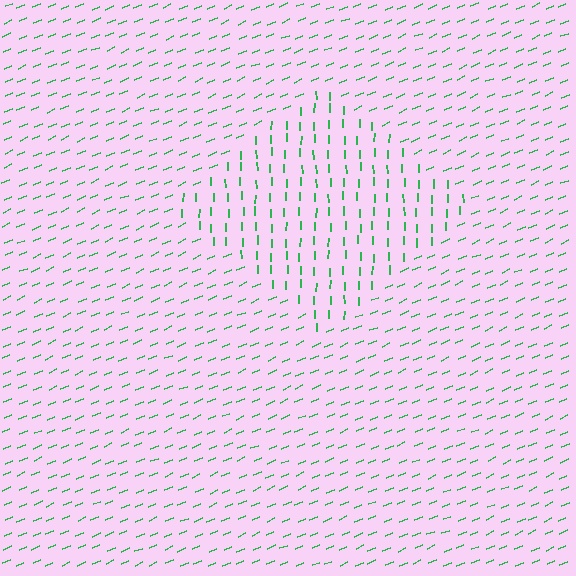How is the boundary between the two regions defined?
The boundary is defined purely by a change in line orientation (approximately 67 degrees difference). All lines are the same color and thickness.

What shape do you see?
I see a diamond.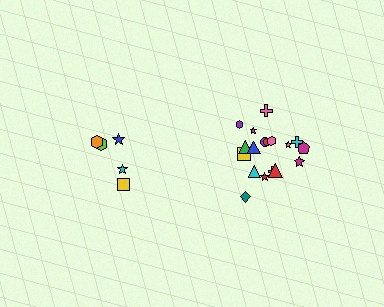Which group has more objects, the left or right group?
The right group.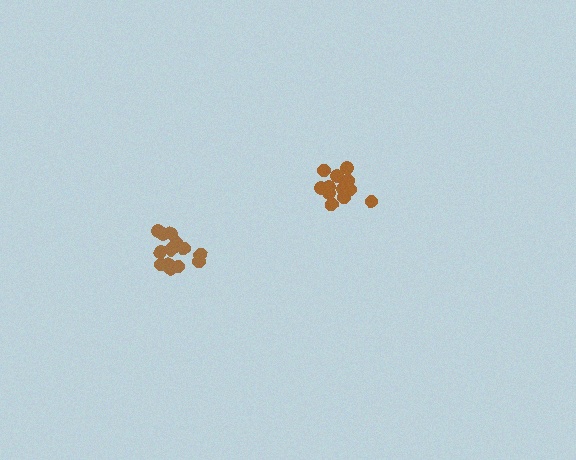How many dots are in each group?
Group 1: 13 dots, Group 2: 13 dots (26 total).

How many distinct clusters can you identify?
There are 2 distinct clusters.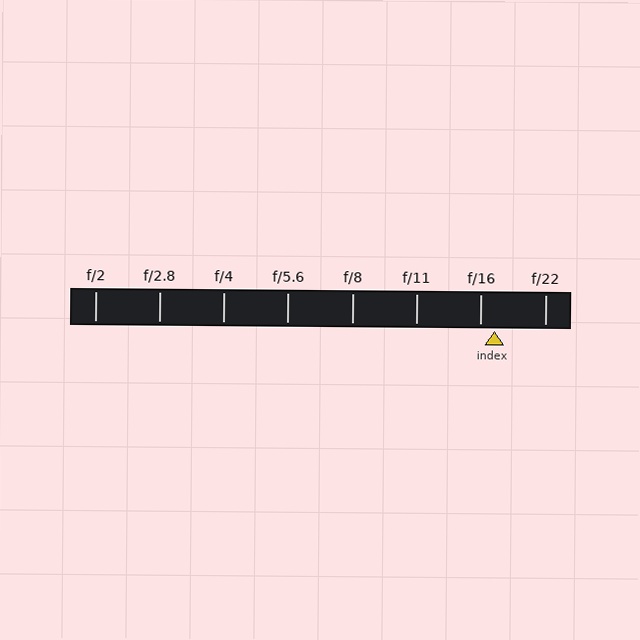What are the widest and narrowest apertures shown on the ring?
The widest aperture shown is f/2 and the narrowest is f/22.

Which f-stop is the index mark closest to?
The index mark is closest to f/16.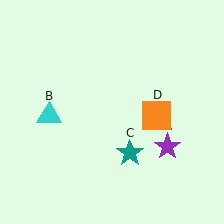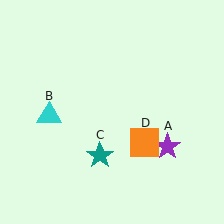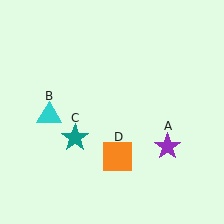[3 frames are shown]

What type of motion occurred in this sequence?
The teal star (object C), orange square (object D) rotated clockwise around the center of the scene.